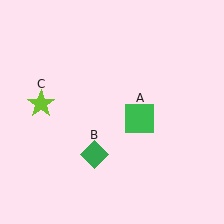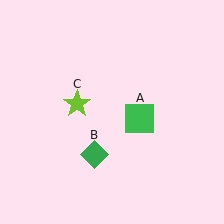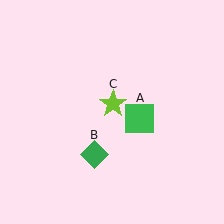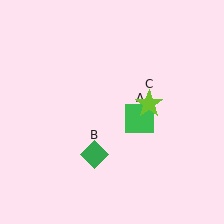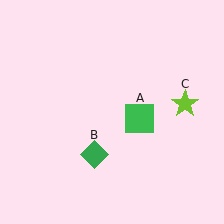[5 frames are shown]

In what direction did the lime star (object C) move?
The lime star (object C) moved right.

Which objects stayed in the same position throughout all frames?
Green square (object A) and green diamond (object B) remained stationary.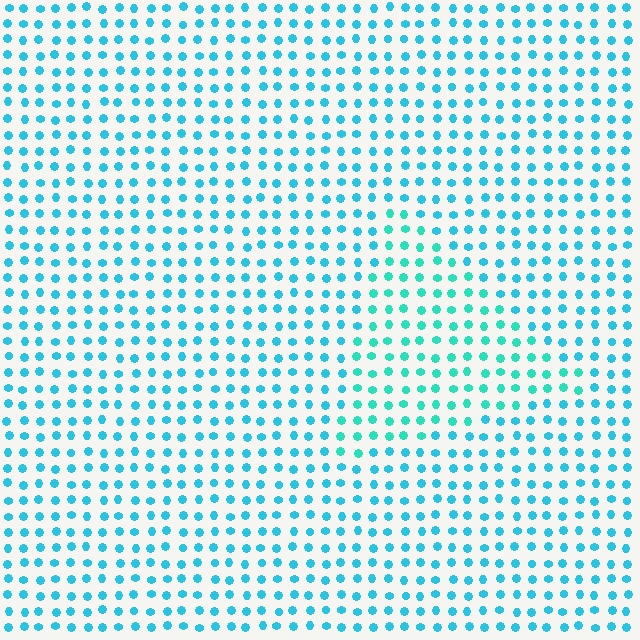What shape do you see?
I see a triangle.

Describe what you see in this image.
The image is filled with small cyan elements in a uniform arrangement. A triangle-shaped region is visible where the elements are tinted to a slightly different hue, forming a subtle color boundary.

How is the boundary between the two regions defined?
The boundary is defined purely by a slight shift in hue (about 22 degrees). Spacing, size, and orientation are identical on both sides.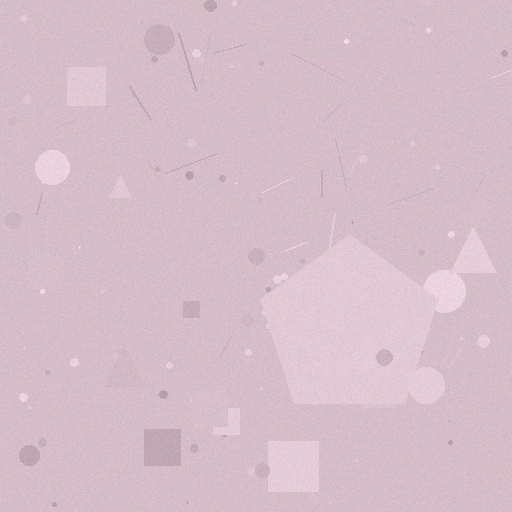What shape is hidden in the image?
A pentagon is hidden in the image.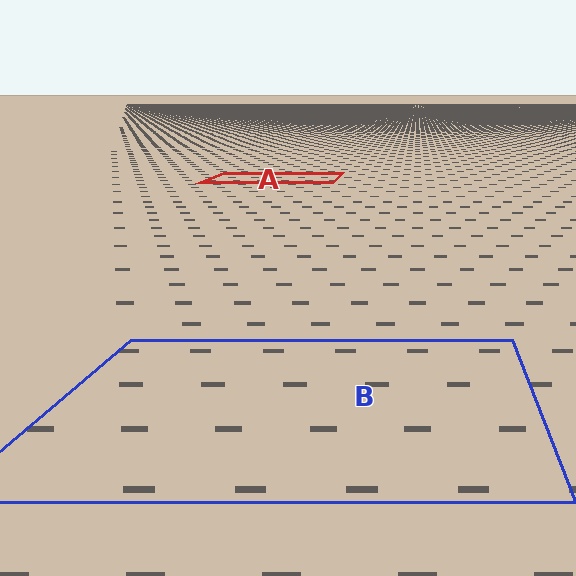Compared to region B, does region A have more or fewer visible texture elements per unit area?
Region A has more texture elements per unit area — they are packed more densely because it is farther away.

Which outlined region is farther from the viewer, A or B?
Region A is farther from the viewer — the texture elements inside it appear smaller and more densely packed.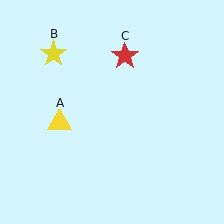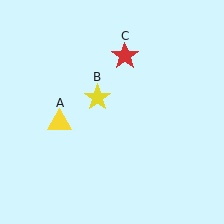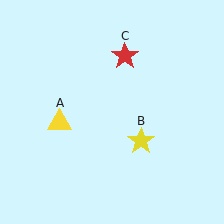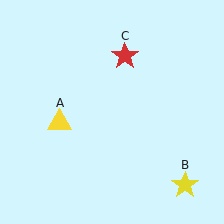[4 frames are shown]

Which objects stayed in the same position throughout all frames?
Yellow triangle (object A) and red star (object C) remained stationary.